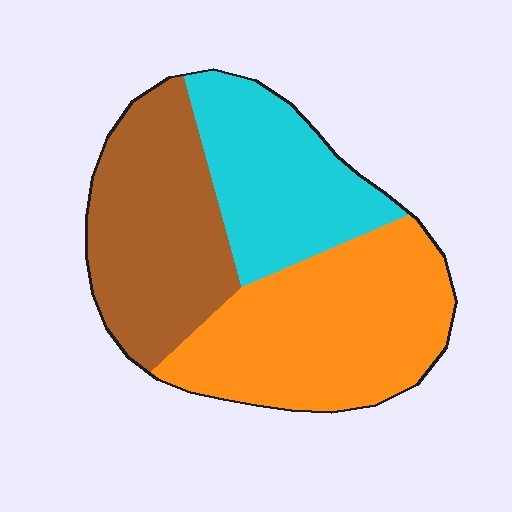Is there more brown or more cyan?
Brown.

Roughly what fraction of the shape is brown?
Brown takes up about one third (1/3) of the shape.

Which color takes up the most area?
Orange, at roughly 40%.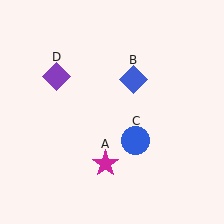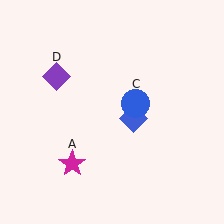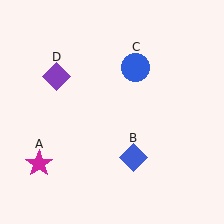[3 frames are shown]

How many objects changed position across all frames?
3 objects changed position: magenta star (object A), blue diamond (object B), blue circle (object C).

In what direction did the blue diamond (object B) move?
The blue diamond (object B) moved down.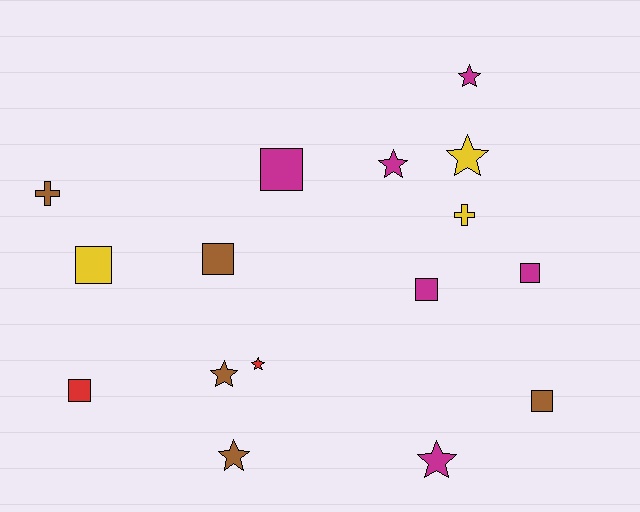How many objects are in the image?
There are 16 objects.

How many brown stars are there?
There are 2 brown stars.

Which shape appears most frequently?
Square, with 7 objects.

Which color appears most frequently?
Magenta, with 6 objects.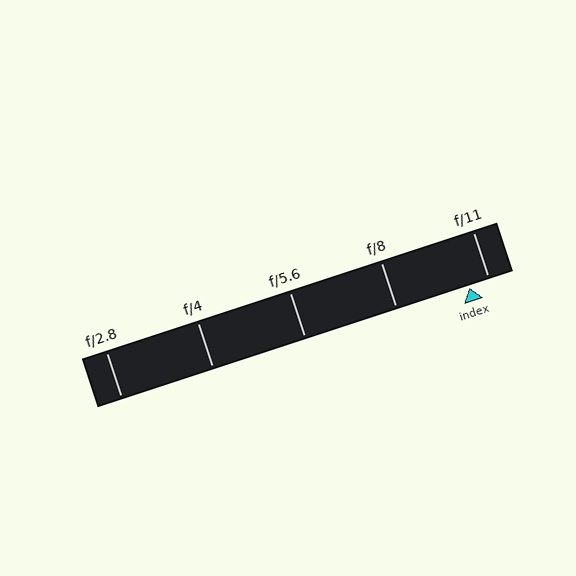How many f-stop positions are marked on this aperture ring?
There are 5 f-stop positions marked.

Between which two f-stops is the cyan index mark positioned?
The index mark is between f/8 and f/11.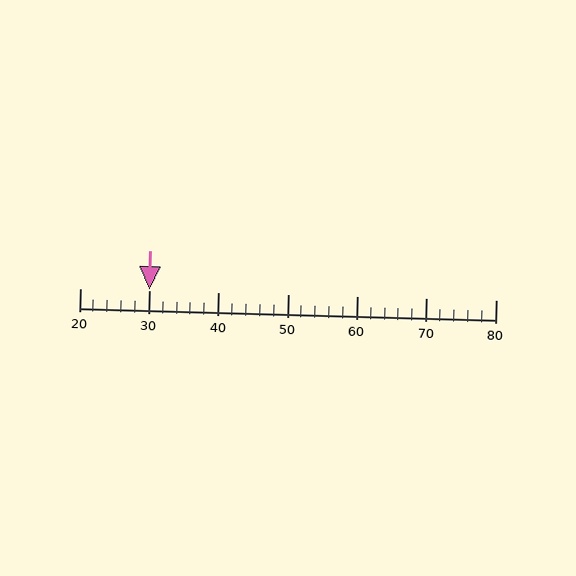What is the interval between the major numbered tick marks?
The major tick marks are spaced 10 units apart.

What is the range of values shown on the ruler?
The ruler shows values from 20 to 80.